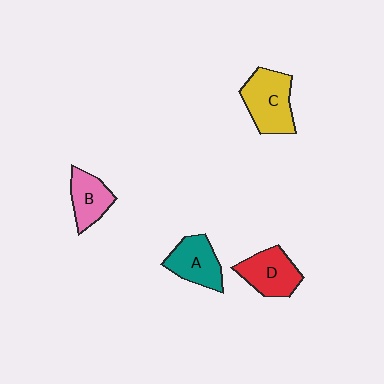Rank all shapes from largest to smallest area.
From largest to smallest: C (yellow), D (red), A (teal), B (pink).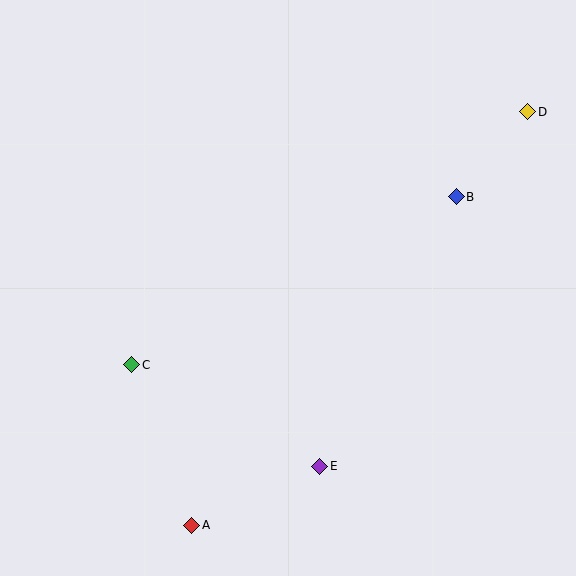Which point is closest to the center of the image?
Point C at (131, 365) is closest to the center.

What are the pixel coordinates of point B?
Point B is at (456, 197).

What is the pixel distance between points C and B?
The distance between C and B is 366 pixels.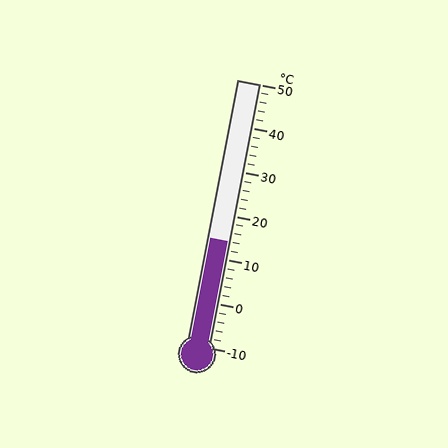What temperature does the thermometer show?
The thermometer shows approximately 14°C.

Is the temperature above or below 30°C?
The temperature is below 30°C.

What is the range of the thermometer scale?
The thermometer scale ranges from -10°C to 50°C.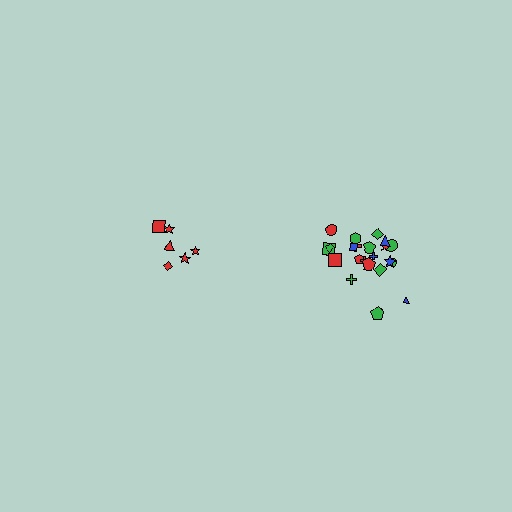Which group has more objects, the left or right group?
The right group.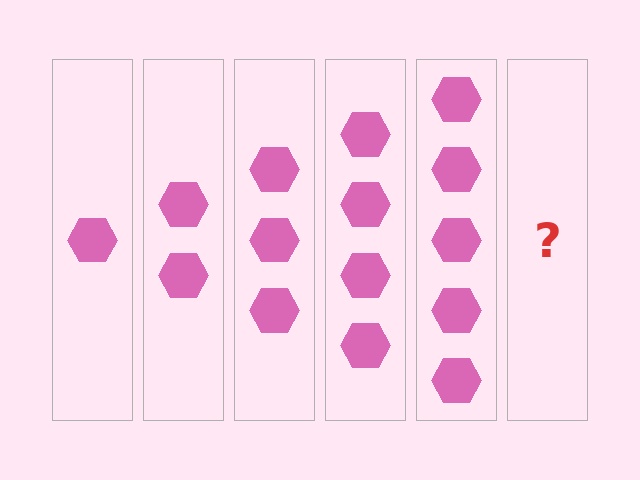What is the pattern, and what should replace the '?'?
The pattern is that each step adds one more hexagon. The '?' should be 6 hexagons.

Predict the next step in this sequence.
The next step is 6 hexagons.